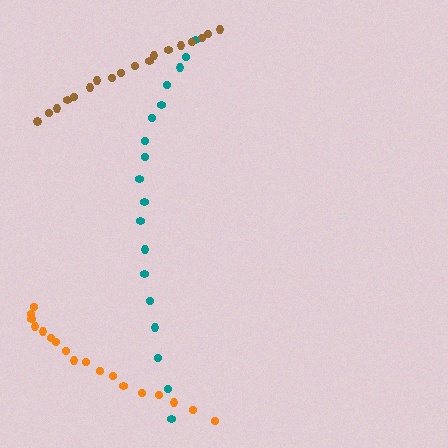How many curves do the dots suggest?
There are 3 distinct paths.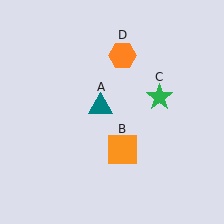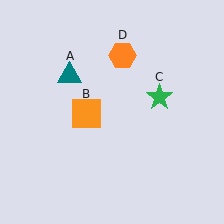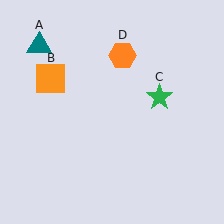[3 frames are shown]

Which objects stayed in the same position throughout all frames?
Green star (object C) and orange hexagon (object D) remained stationary.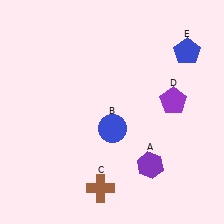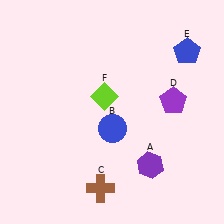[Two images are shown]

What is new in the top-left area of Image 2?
A lime diamond (F) was added in the top-left area of Image 2.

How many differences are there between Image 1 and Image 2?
There is 1 difference between the two images.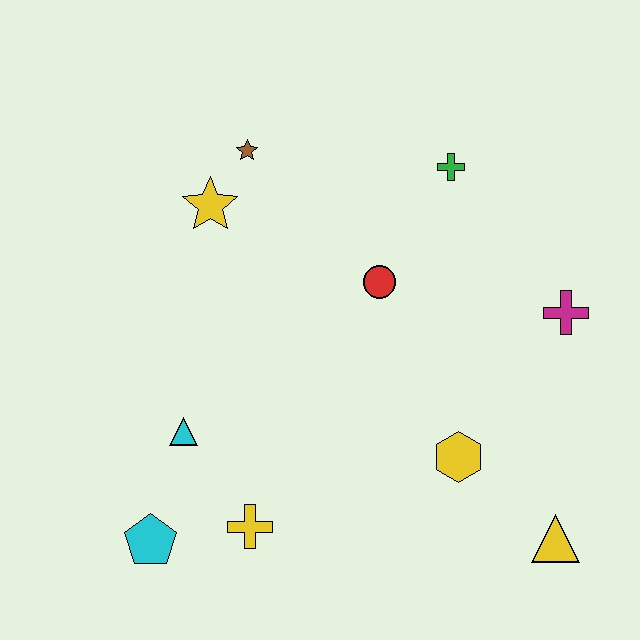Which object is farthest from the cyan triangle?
The magenta cross is farthest from the cyan triangle.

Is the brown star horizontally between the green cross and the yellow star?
Yes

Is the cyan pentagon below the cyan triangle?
Yes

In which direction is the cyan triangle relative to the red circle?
The cyan triangle is to the left of the red circle.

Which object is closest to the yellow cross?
The cyan pentagon is closest to the yellow cross.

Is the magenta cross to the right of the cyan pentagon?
Yes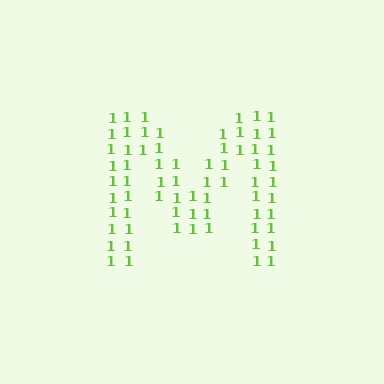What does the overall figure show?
The overall figure shows the letter M.